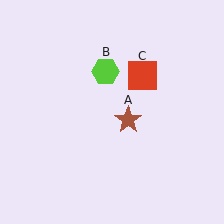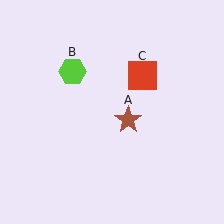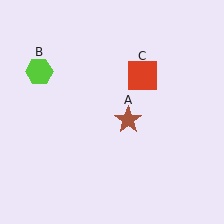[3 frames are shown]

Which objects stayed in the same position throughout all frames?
Brown star (object A) and red square (object C) remained stationary.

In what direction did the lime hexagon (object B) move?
The lime hexagon (object B) moved left.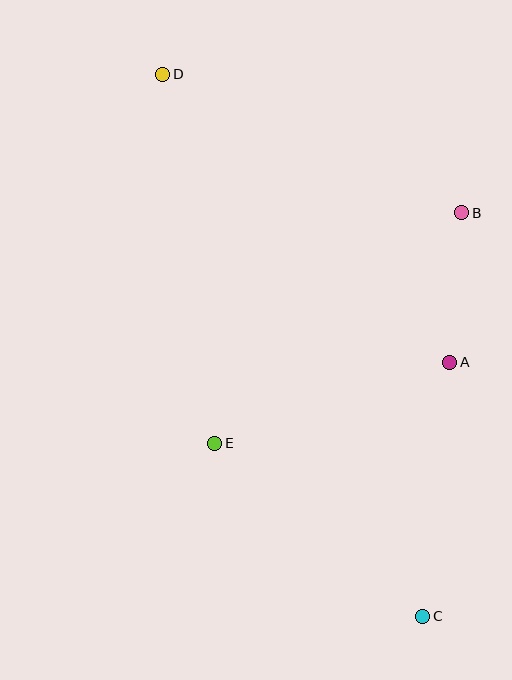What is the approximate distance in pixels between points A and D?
The distance between A and D is approximately 406 pixels.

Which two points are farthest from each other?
Points C and D are farthest from each other.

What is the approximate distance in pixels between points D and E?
The distance between D and E is approximately 372 pixels.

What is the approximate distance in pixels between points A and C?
The distance between A and C is approximately 255 pixels.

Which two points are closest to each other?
Points A and B are closest to each other.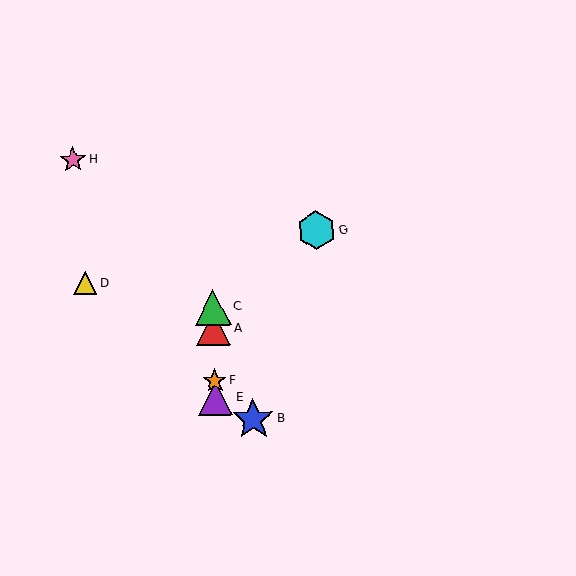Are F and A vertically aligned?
Yes, both are at x≈215.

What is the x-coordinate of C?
Object C is at x≈213.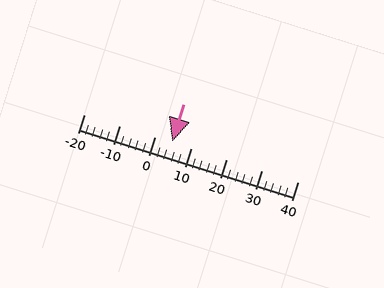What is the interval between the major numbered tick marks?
The major tick marks are spaced 10 units apart.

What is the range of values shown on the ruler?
The ruler shows values from -20 to 40.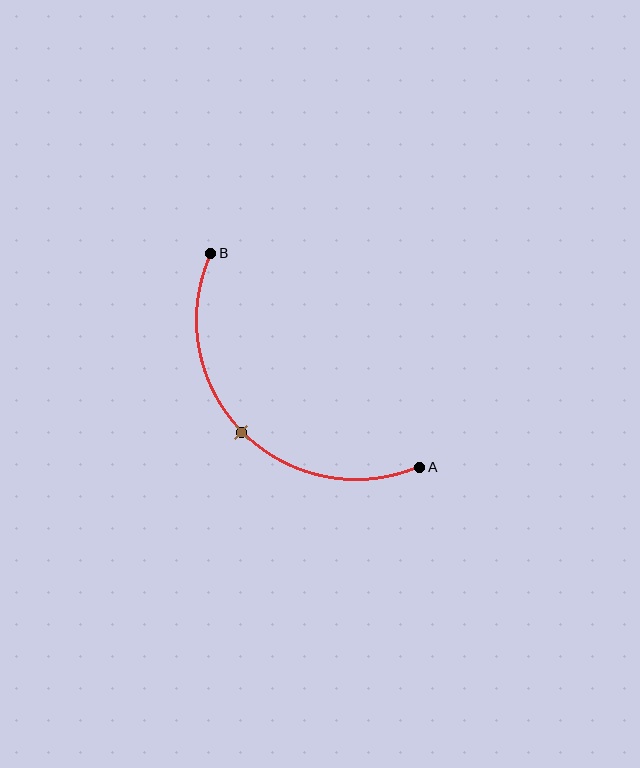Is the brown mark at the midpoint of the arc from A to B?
Yes. The brown mark lies on the arc at equal arc-length from both A and B — it is the arc midpoint.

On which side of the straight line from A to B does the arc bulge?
The arc bulges below and to the left of the straight line connecting A and B.